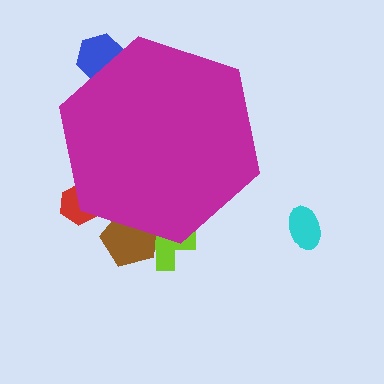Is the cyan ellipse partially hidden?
No, the cyan ellipse is fully visible.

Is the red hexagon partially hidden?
Yes, the red hexagon is partially hidden behind the magenta hexagon.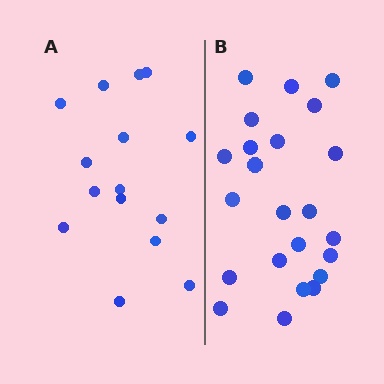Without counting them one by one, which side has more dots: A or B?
Region B (the right region) has more dots.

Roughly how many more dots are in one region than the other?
Region B has roughly 8 or so more dots than region A.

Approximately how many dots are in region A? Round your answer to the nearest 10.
About 20 dots. (The exact count is 15, which rounds to 20.)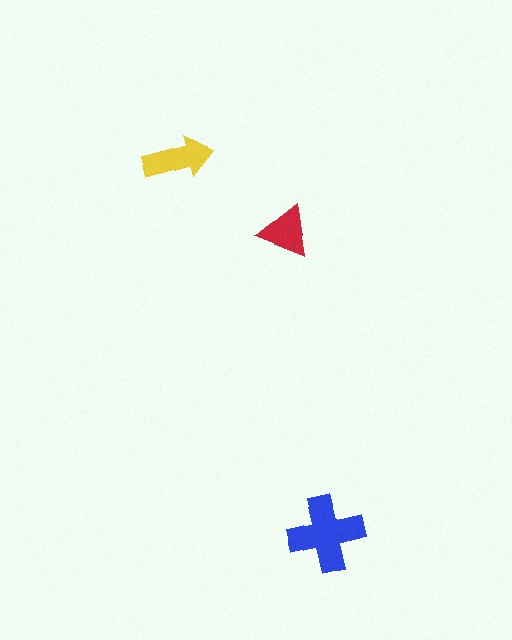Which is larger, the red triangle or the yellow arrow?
The yellow arrow.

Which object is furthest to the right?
The blue cross is rightmost.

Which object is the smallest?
The red triangle.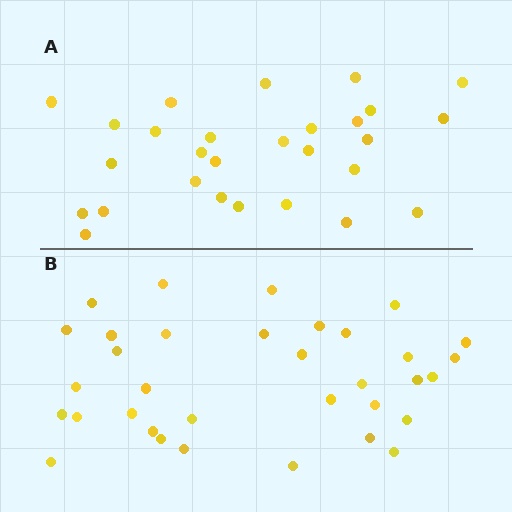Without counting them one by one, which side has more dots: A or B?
Region B (the bottom region) has more dots.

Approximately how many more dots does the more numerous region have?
Region B has about 6 more dots than region A.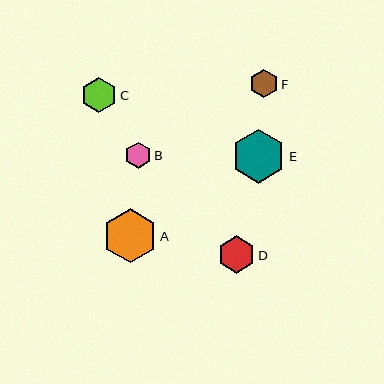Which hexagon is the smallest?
Hexagon B is the smallest with a size of approximately 26 pixels.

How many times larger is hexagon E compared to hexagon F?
Hexagon E is approximately 1.9 times the size of hexagon F.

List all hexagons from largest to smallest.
From largest to smallest: E, A, D, C, F, B.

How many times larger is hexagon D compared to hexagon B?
Hexagon D is approximately 1.4 times the size of hexagon B.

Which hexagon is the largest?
Hexagon E is the largest with a size of approximately 54 pixels.